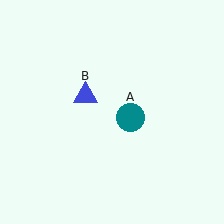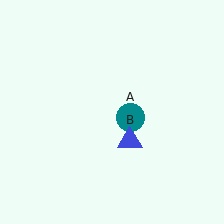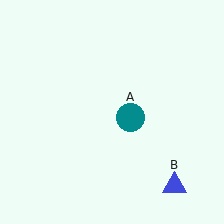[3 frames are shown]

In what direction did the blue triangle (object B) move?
The blue triangle (object B) moved down and to the right.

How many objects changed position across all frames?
1 object changed position: blue triangle (object B).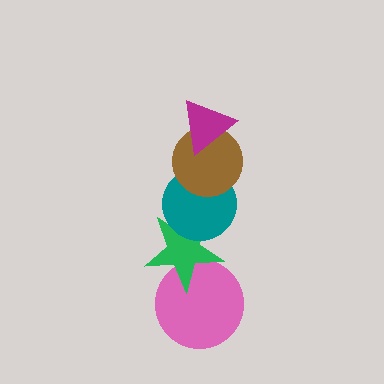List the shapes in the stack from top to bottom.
From top to bottom: the magenta triangle, the brown circle, the teal circle, the green star, the pink circle.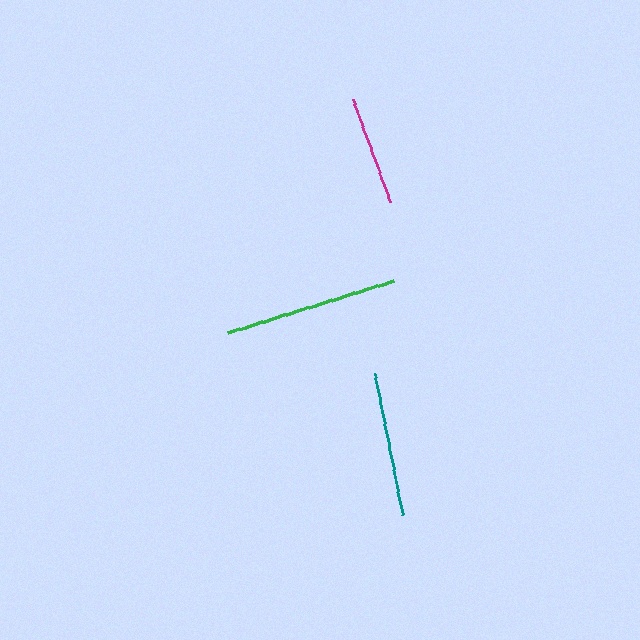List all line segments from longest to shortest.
From longest to shortest: green, teal, magenta.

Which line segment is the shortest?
The magenta line is the shortest at approximately 109 pixels.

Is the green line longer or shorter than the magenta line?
The green line is longer than the magenta line.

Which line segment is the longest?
The green line is the longest at approximately 173 pixels.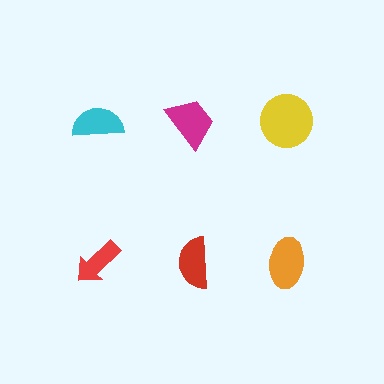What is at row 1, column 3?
A yellow circle.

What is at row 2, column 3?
An orange ellipse.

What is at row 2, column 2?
A red semicircle.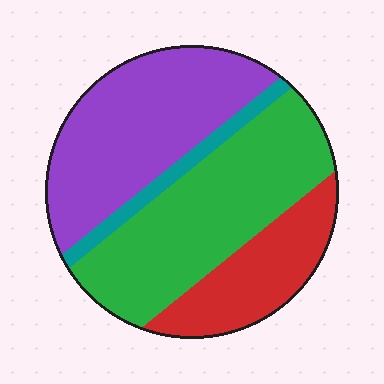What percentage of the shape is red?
Red takes up between a sixth and a third of the shape.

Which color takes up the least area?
Teal, at roughly 5%.